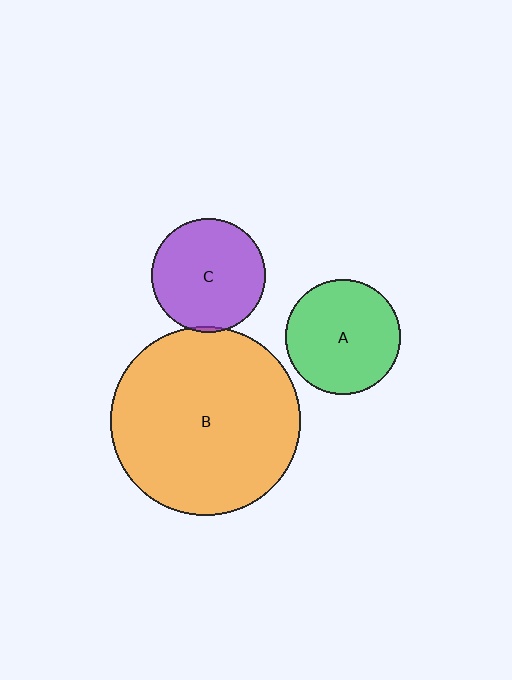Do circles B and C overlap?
Yes.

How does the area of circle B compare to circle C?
Approximately 2.8 times.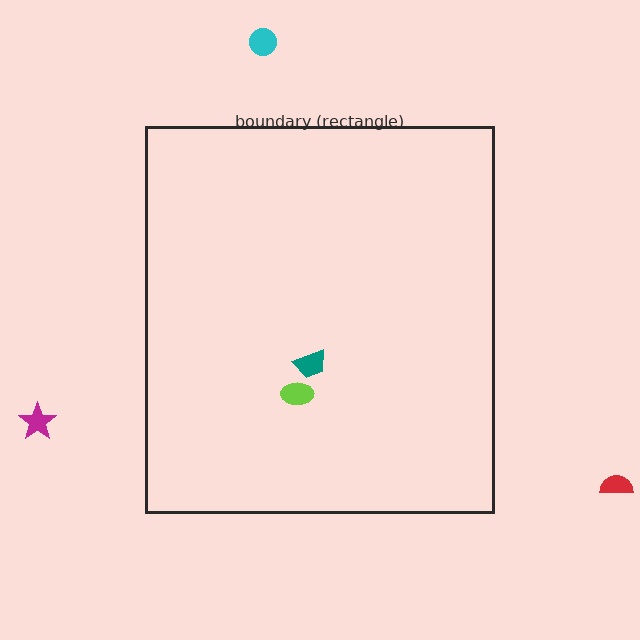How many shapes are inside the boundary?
2 inside, 3 outside.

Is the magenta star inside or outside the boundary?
Outside.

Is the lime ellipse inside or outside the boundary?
Inside.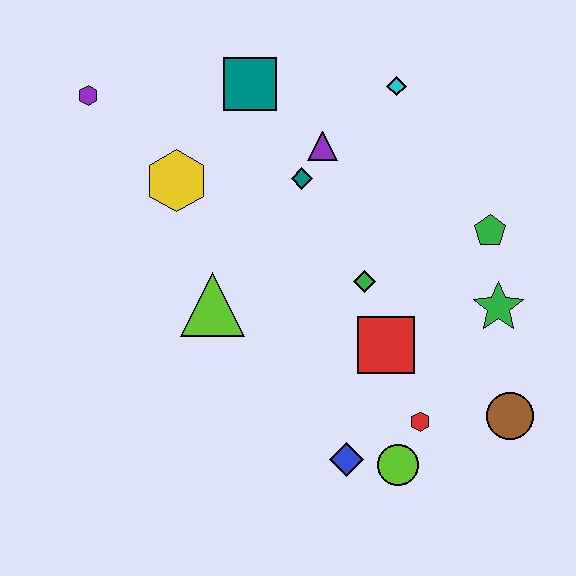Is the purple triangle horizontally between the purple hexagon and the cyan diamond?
Yes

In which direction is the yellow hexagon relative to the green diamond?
The yellow hexagon is to the left of the green diamond.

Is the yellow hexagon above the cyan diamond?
No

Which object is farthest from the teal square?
The brown circle is farthest from the teal square.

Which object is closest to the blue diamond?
The lime circle is closest to the blue diamond.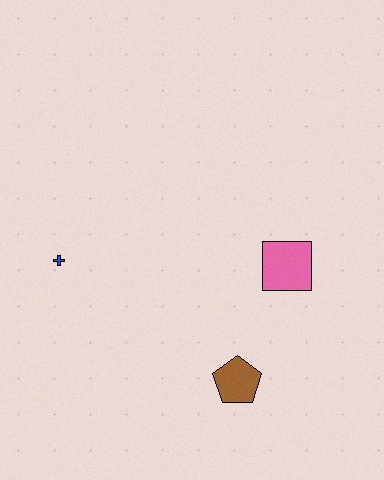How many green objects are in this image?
There are no green objects.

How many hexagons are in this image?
There are no hexagons.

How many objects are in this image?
There are 3 objects.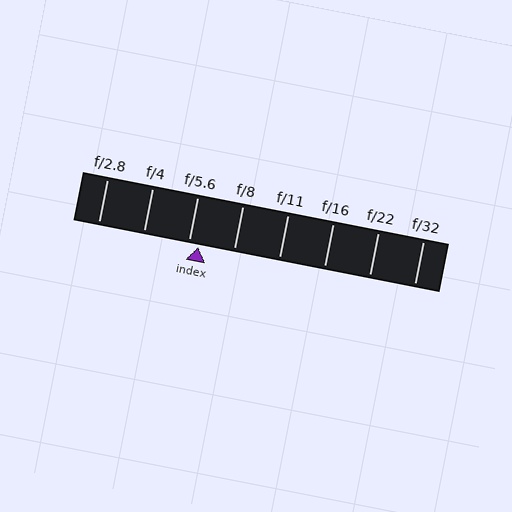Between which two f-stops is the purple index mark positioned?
The index mark is between f/5.6 and f/8.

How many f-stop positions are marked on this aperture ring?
There are 8 f-stop positions marked.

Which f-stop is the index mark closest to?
The index mark is closest to f/5.6.